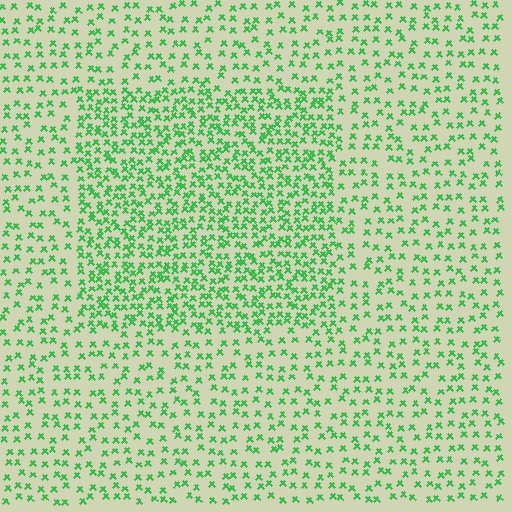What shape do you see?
I see a rectangle.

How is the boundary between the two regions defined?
The boundary is defined by a change in element density (approximately 1.9x ratio). All elements are the same color, size, and shape.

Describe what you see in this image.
The image contains small green elements arranged at two different densities. A rectangle-shaped region is visible where the elements are more densely packed than the surrounding area.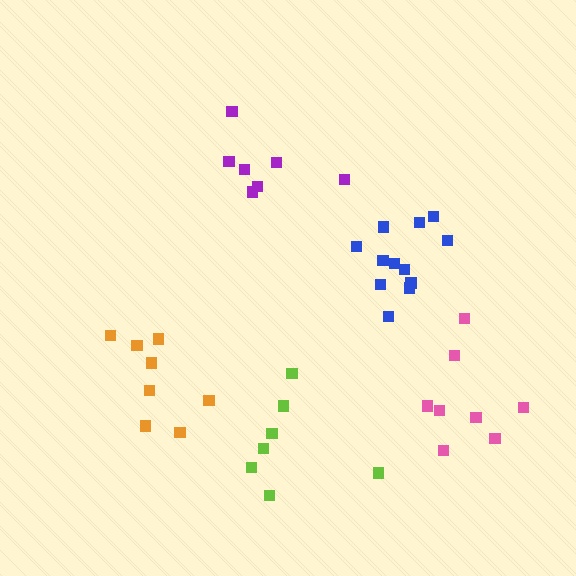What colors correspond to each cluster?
The clusters are colored: purple, pink, blue, lime, orange.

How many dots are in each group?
Group 1: 7 dots, Group 2: 8 dots, Group 3: 12 dots, Group 4: 7 dots, Group 5: 8 dots (42 total).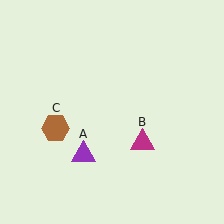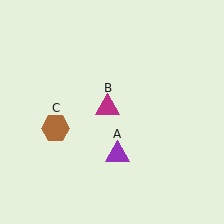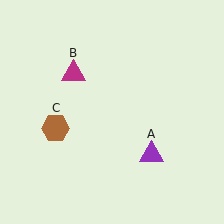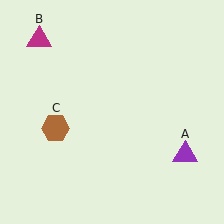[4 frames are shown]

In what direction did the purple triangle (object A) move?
The purple triangle (object A) moved right.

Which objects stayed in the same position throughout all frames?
Brown hexagon (object C) remained stationary.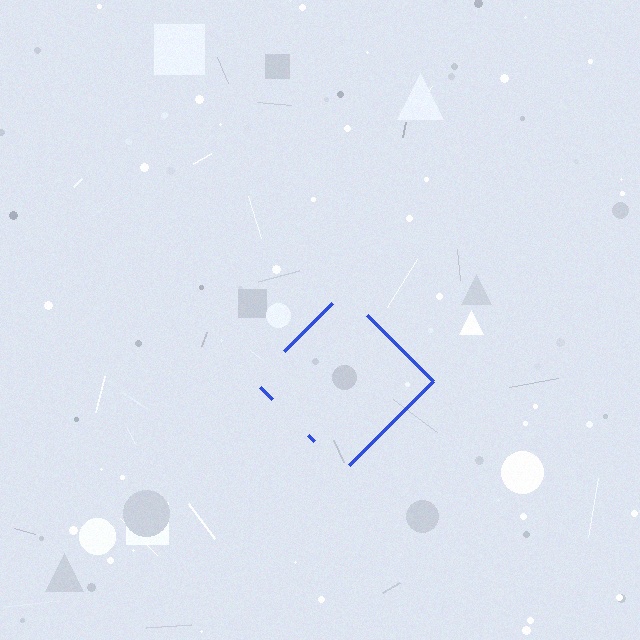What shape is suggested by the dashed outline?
The dashed outline suggests a diamond.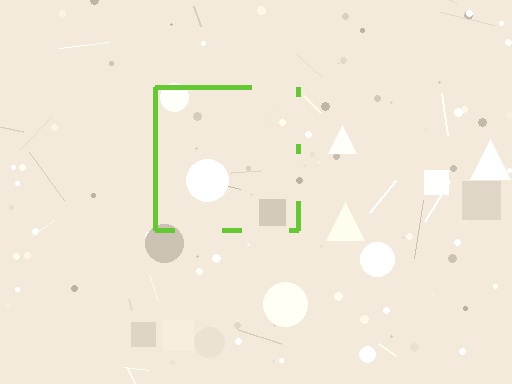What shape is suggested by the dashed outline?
The dashed outline suggests a square.